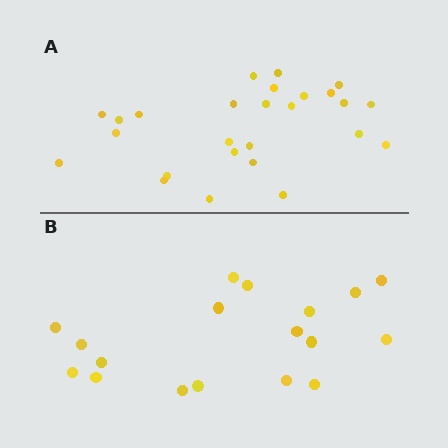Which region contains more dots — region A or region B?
Region A (the top region) has more dots.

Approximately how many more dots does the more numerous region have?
Region A has roughly 8 or so more dots than region B.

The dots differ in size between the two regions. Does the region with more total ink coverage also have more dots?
No. Region B has more total ink coverage because its dots are larger, but region A actually contains more individual dots. Total area can be misleading — the number of items is what matters here.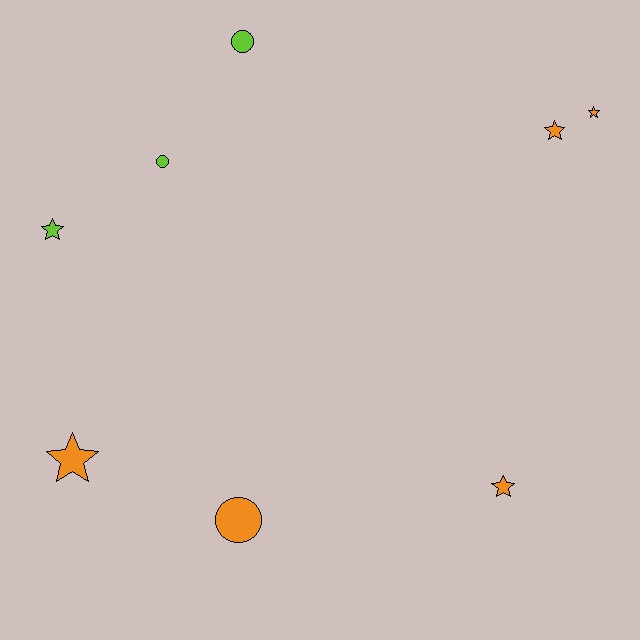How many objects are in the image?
There are 8 objects.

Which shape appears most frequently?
Star, with 5 objects.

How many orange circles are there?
There is 1 orange circle.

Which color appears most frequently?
Orange, with 5 objects.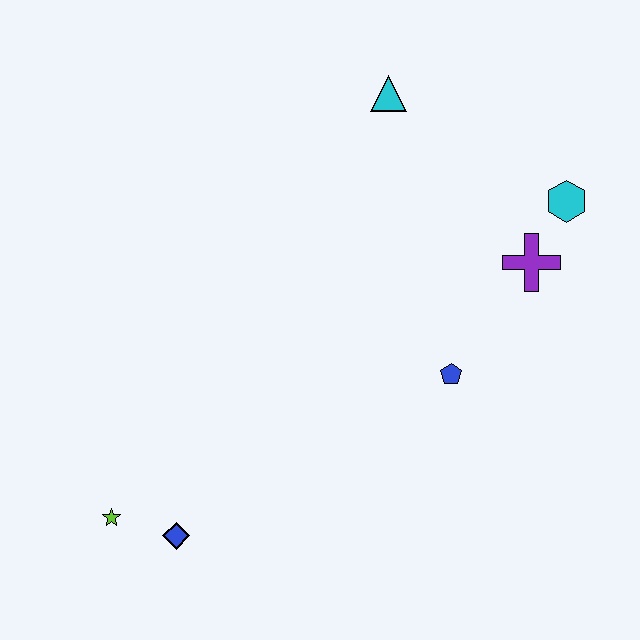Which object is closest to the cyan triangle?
The cyan hexagon is closest to the cyan triangle.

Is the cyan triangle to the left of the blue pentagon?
Yes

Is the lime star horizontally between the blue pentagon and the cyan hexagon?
No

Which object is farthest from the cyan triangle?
The lime star is farthest from the cyan triangle.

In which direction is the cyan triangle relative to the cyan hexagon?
The cyan triangle is to the left of the cyan hexagon.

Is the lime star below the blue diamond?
No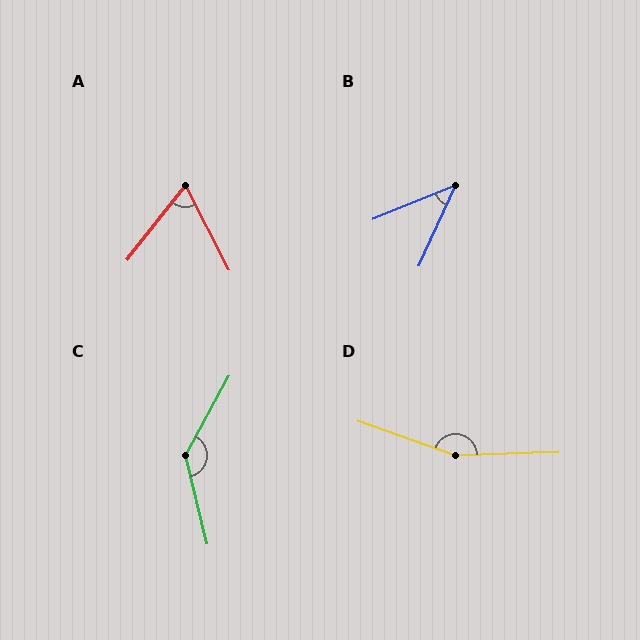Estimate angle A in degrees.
Approximately 65 degrees.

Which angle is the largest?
D, at approximately 158 degrees.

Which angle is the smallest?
B, at approximately 44 degrees.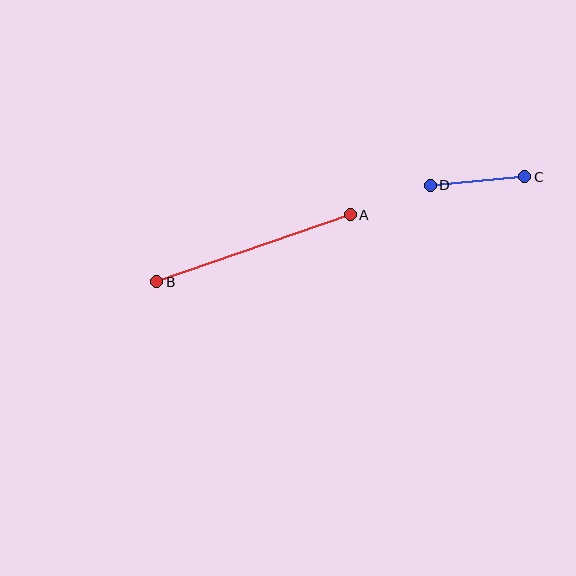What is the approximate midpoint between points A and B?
The midpoint is at approximately (254, 248) pixels.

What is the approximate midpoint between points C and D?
The midpoint is at approximately (477, 181) pixels.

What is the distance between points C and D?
The distance is approximately 95 pixels.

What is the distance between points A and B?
The distance is approximately 205 pixels.